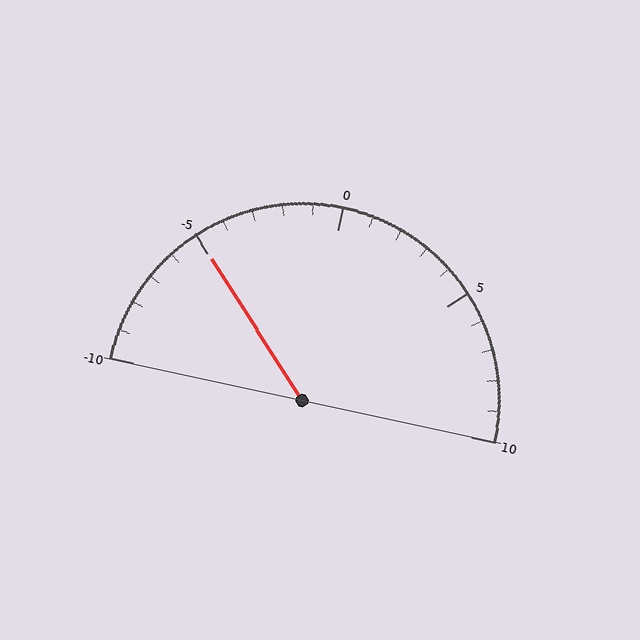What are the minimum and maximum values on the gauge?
The gauge ranges from -10 to 10.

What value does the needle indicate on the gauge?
The needle indicates approximately -5.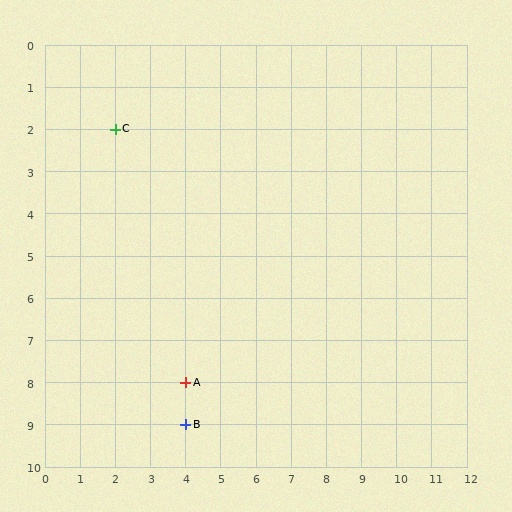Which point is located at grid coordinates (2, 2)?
Point C is at (2, 2).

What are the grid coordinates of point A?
Point A is at grid coordinates (4, 8).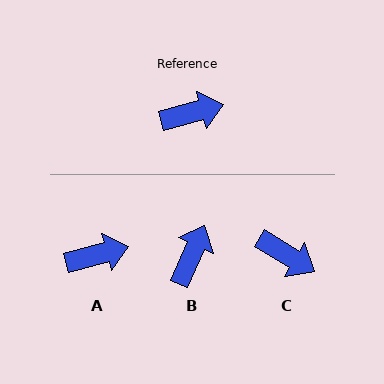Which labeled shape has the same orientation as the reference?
A.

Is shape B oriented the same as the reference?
No, it is off by about 51 degrees.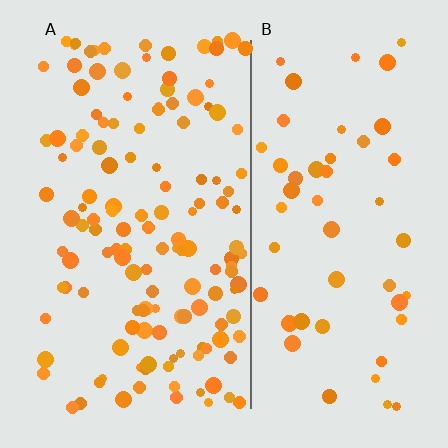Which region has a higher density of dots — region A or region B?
A (the left).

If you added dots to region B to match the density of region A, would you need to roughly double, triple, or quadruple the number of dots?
Approximately triple.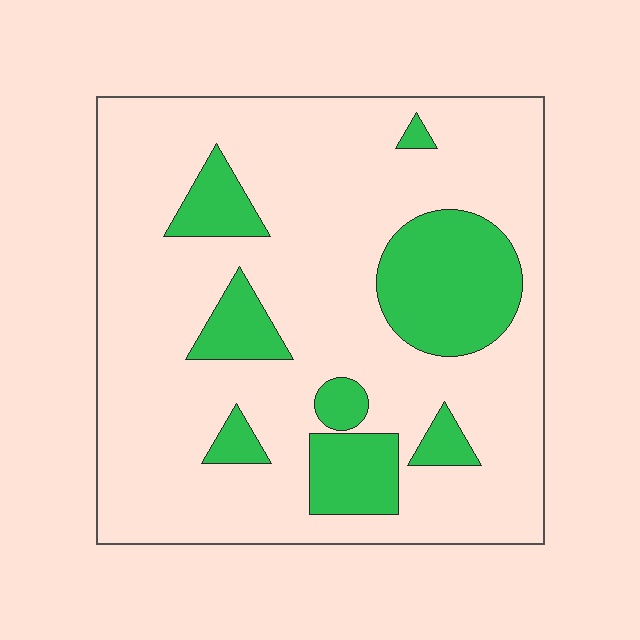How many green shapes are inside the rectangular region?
8.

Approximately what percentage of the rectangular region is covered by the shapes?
Approximately 20%.